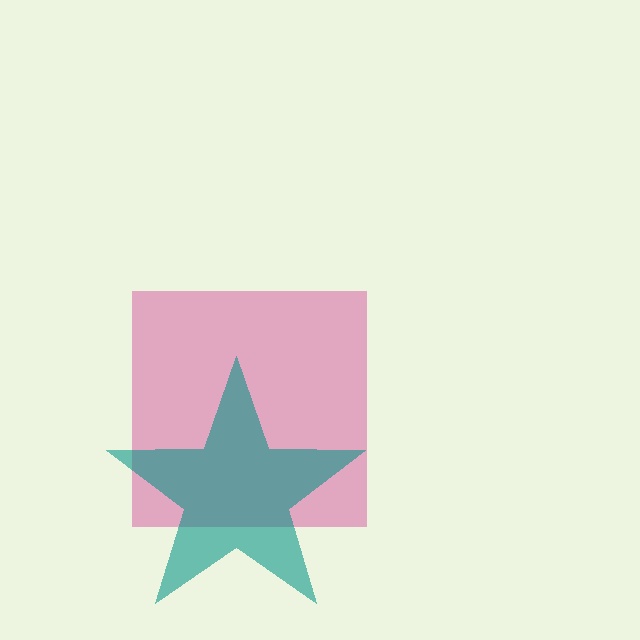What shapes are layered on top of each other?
The layered shapes are: a magenta square, a teal star.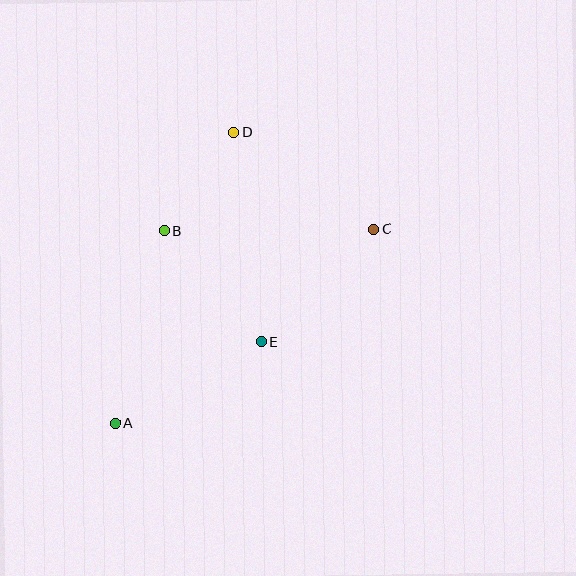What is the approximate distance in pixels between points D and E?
The distance between D and E is approximately 212 pixels.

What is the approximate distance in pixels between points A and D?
The distance between A and D is approximately 314 pixels.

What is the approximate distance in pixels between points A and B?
The distance between A and B is approximately 199 pixels.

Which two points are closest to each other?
Points B and D are closest to each other.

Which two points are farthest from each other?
Points A and C are farthest from each other.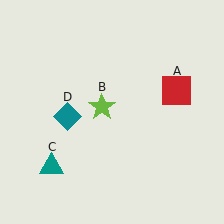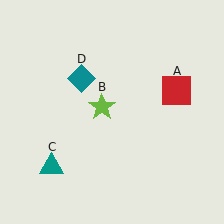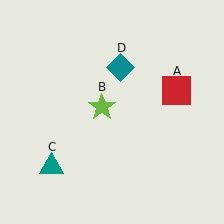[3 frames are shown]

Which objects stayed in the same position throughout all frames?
Red square (object A) and lime star (object B) and teal triangle (object C) remained stationary.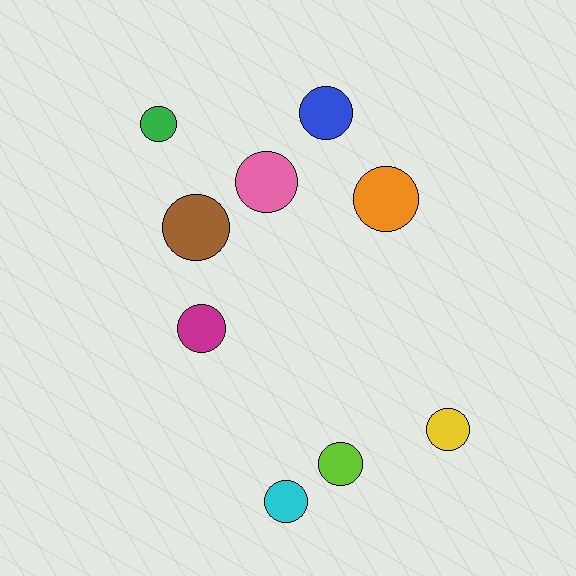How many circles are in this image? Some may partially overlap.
There are 9 circles.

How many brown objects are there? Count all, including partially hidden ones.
There is 1 brown object.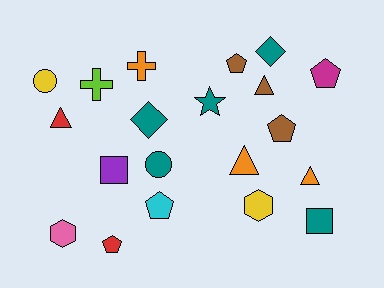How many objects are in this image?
There are 20 objects.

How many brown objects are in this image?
There are 3 brown objects.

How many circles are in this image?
There are 2 circles.